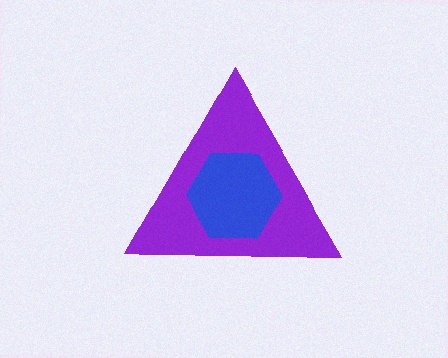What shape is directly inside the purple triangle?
The blue hexagon.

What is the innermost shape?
The blue hexagon.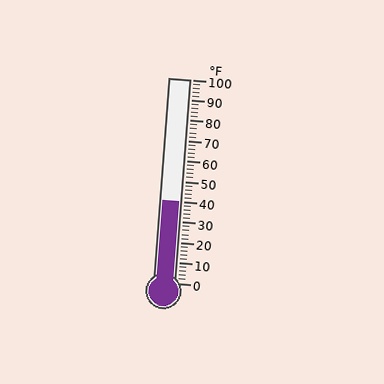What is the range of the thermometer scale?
The thermometer scale ranges from 0°F to 100°F.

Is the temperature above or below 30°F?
The temperature is above 30°F.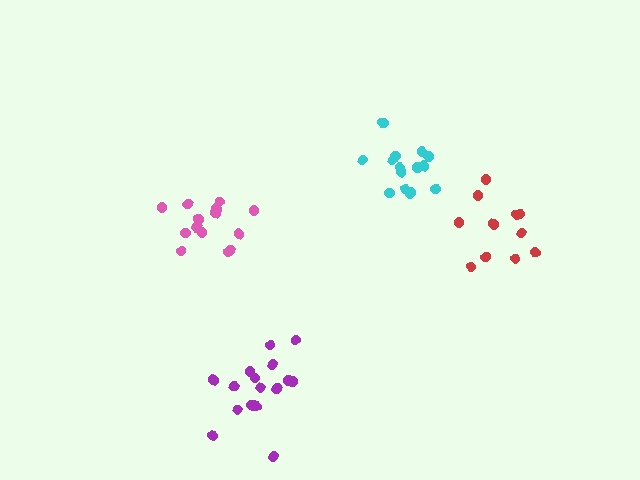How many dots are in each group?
Group 1: 17 dots, Group 2: 17 dots, Group 3: 14 dots, Group 4: 11 dots (59 total).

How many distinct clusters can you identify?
There are 4 distinct clusters.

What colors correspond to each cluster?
The clusters are colored: cyan, purple, pink, red.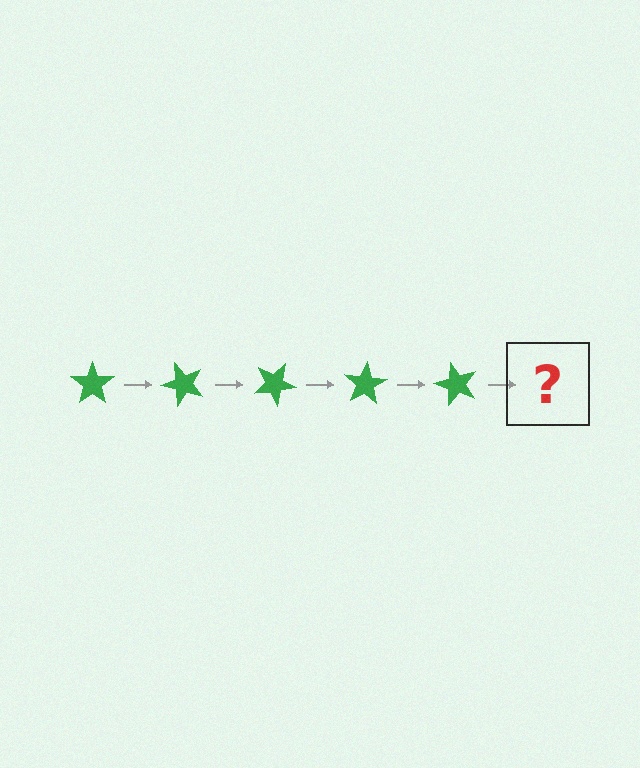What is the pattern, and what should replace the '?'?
The pattern is that the star rotates 50 degrees each step. The '?' should be a green star rotated 250 degrees.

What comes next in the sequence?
The next element should be a green star rotated 250 degrees.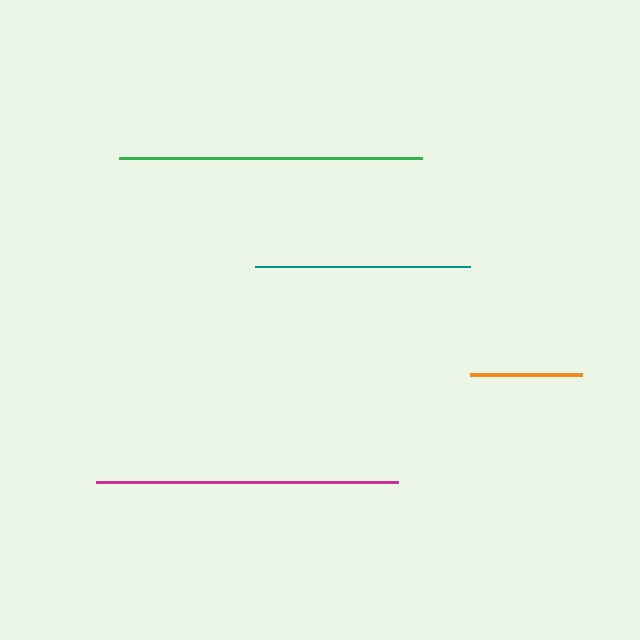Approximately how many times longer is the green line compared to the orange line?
The green line is approximately 2.7 times the length of the orange line.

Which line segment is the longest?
The green line is the longest at approximately 304 pixels.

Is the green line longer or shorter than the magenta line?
The green line is longer than the magenta line.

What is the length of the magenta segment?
The magenta segment is approximately 302 pixels long.